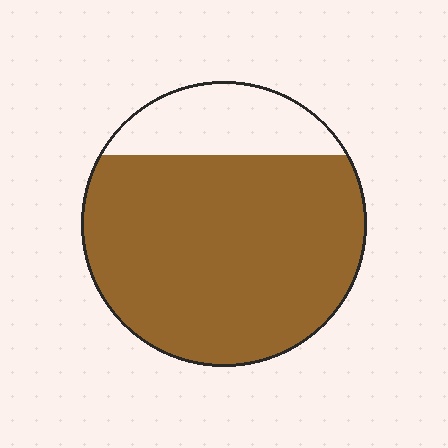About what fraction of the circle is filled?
About four fifths (4/5).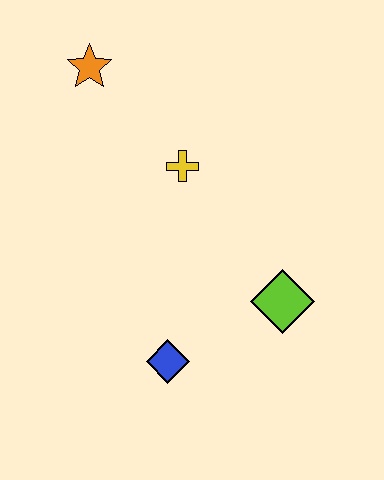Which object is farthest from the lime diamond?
The orange star is farthest from the lime diamond.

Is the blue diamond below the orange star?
Yes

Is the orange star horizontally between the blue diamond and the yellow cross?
No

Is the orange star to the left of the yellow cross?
Yes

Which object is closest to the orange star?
The yellow cross is closest to the orange star.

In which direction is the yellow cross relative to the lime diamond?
The yellow cross is above the lime diamond.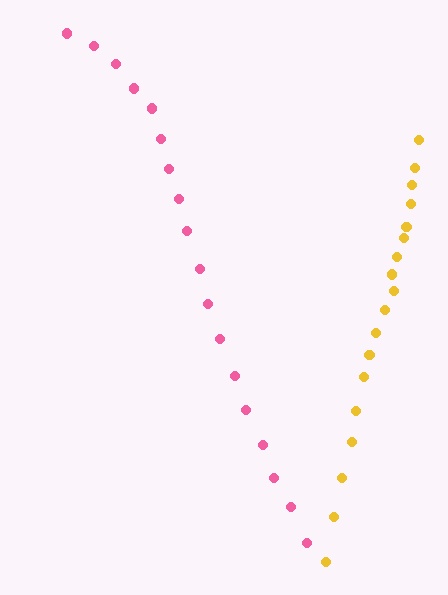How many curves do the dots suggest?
There are 2 distinct paths.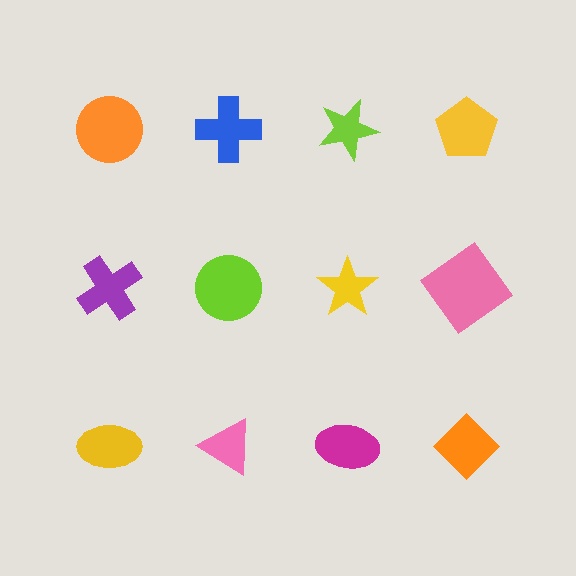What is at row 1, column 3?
A lime star.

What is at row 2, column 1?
A purple cross.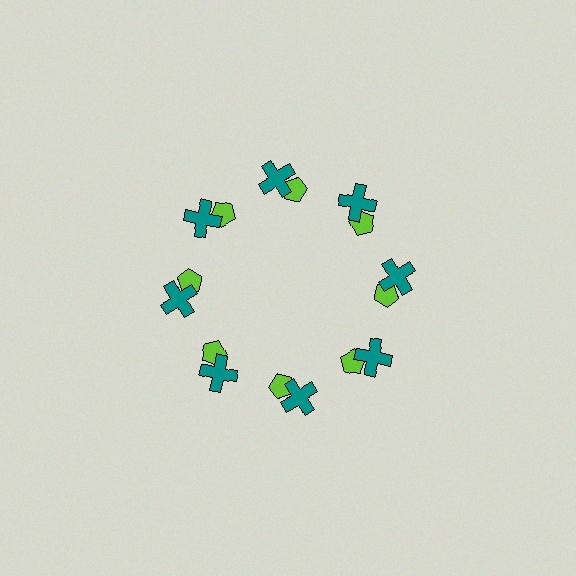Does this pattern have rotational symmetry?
Yes, this pattern has 8-fold rotational symmetry. It looks the same after rotating 45 degrees around the center.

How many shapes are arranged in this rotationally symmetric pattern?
There are 16 shapes, arranged in 8 groups of 2.